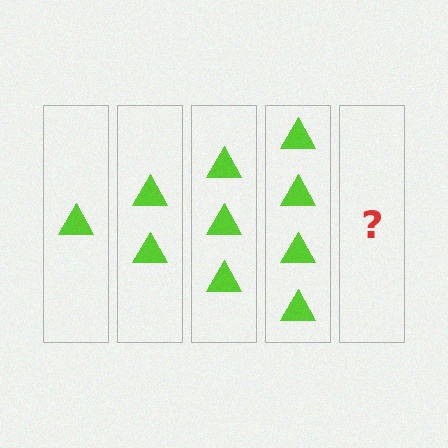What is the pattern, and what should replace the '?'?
The pattern is that each step adds one more triangle. The '?' should be 5 triangles.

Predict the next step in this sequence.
The next step is 5 triangles.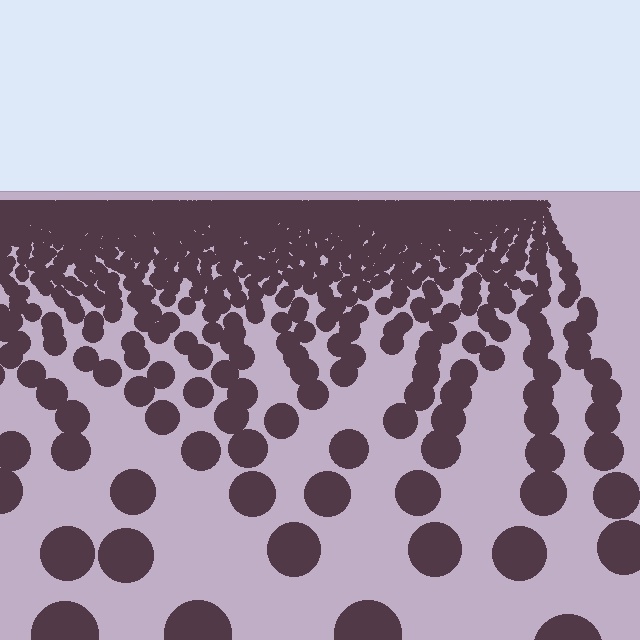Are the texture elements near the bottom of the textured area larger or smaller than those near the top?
Larger. Near the bottom, elements are closer to the viewer and appear at a bigger on-screen size.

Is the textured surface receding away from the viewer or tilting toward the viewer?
The surface is receding away from the viewer. Texture elements get smaller and denser toward the top.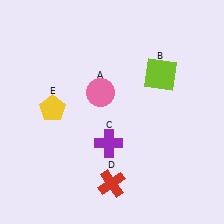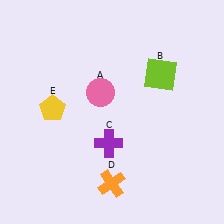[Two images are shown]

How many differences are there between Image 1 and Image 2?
There is 1 difference between the two images.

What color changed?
The cross (D) changed from red in Image 1 to orange in Image 2.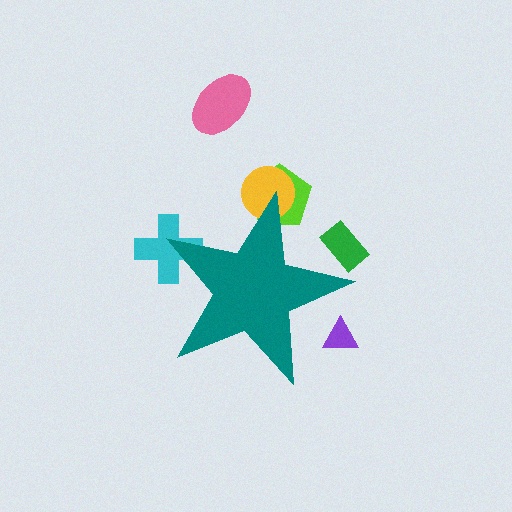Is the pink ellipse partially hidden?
No, the pink ellipse is fully visible.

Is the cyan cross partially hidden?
Yes, the cyan cross is partially hidden behind the teal star.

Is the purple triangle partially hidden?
Yes, the purple triangle is partially hidden behind the teal star.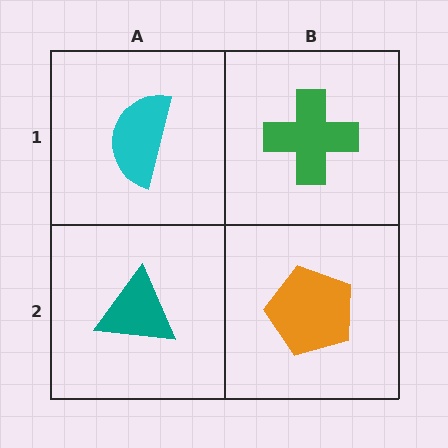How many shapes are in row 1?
2 shapes.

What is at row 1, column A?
A cyan semicircle.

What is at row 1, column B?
A green cross.